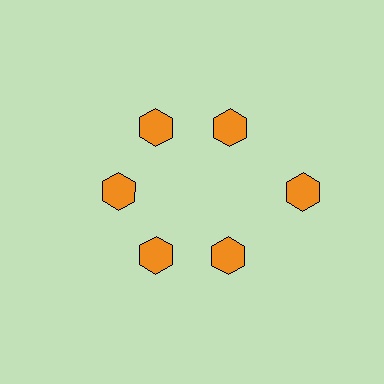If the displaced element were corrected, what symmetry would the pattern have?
It would have 6-fold rotational symmetry — the pattern would map onto itself every 60 degrees.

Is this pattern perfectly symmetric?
No. The 6 orange hexagons are arranged in a ring, but one element near the 3 o'clock position is pushed outward from the center, breaking the 6-fold rotational symmetry.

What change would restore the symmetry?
The symmetry would be restored by moving it inward, back onto the ring so that all 6 hexagons sit at equal angles and equal distance from the center.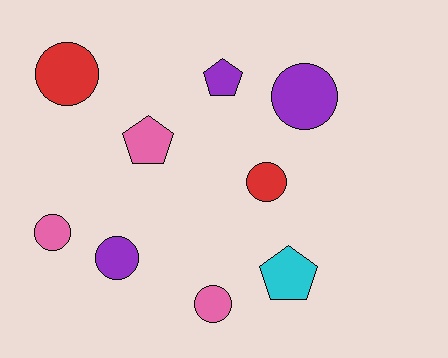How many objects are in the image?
There are 9 objects.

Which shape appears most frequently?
Circle, with 6 objects.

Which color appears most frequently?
Purple, with 3 objects.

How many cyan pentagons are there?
There is 1 cyan pentagon.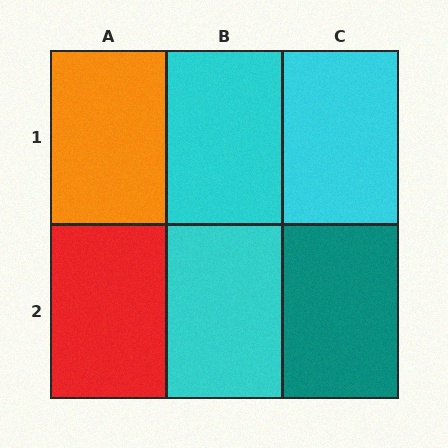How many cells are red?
1 cell is red.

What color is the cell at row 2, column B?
Cyan.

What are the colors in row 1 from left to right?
Orange, cyan, cyan.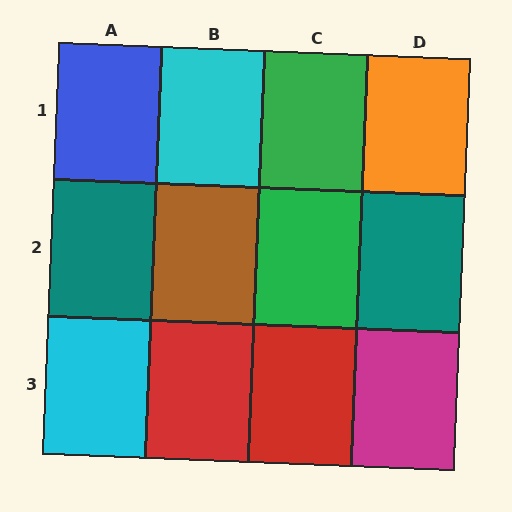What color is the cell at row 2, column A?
Teal.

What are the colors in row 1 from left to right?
Blue, cyan, green, orange.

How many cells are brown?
1 cell is brown.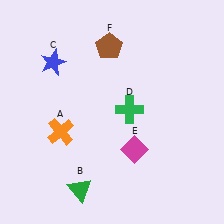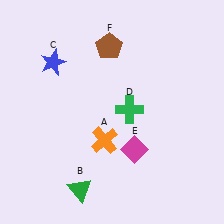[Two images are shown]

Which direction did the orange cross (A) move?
The orange cross (A) moved right.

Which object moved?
The orange cross (A) moved right.